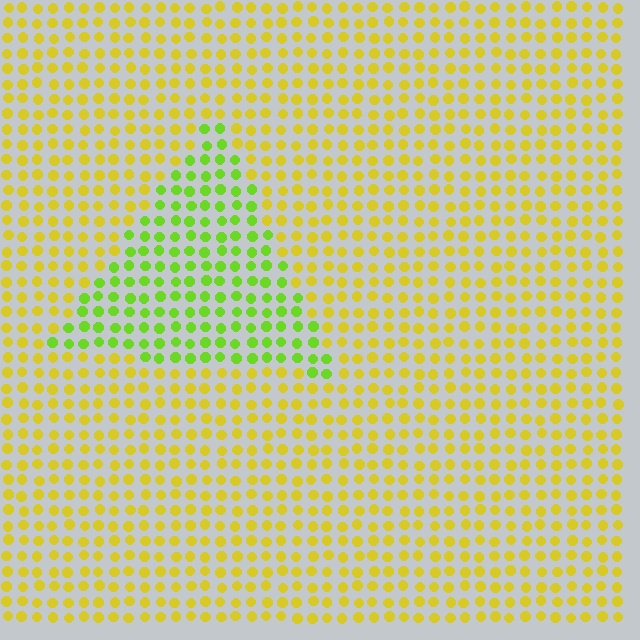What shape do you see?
I see a triangle.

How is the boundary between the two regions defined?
The boundary is defined purely by a slight shift in hue (about 41 degrees). Spacing, size, and orientation are identical on both sides.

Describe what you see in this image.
The image is filled with small yellow elements in a uniform arrangement. A triangle-shaped region is visible where the elements are tinted to a slightly different hue, forming a subtle color boundary.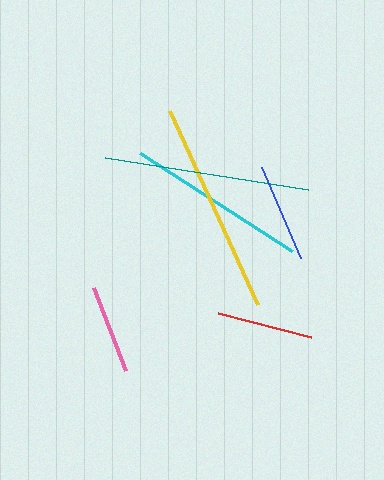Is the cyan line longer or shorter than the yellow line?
The yellow line is longer than the cyan line.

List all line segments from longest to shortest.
From longest to shortest: yellow, teal, cyan, blue, red, pink.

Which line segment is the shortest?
The pink line is the shortest at approximately 88 pixels.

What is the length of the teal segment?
The teal segment is approximately 206 pixels long.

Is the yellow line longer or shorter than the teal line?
The yellow line is longer than the teal line.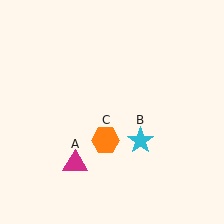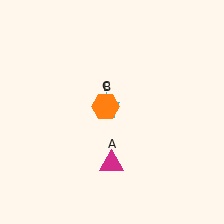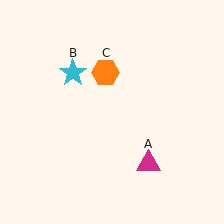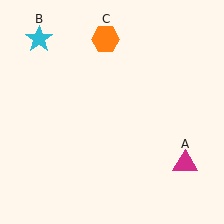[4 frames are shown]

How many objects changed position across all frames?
3 objects changed position: magenta triangle (object A), cyan star (object B), orange hexagon (object C).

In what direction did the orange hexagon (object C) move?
The orange hexagon (object C) moved up.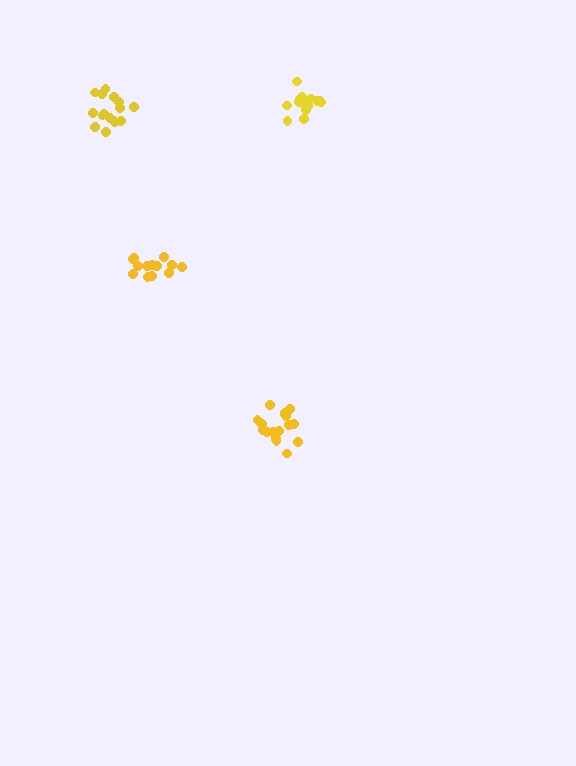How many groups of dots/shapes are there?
There are 4 groups.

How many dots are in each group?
Group 1: 16 dots, Group 2: 15 dots, Group 3: 18 dots, Group 4: 13 dots (62 total).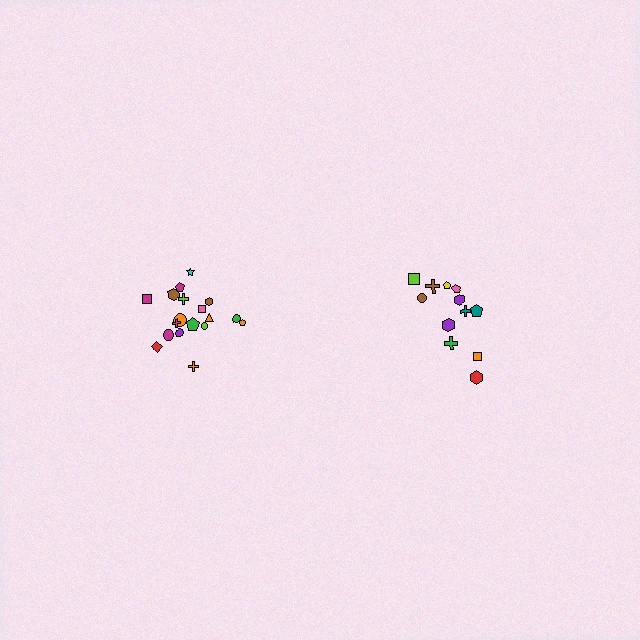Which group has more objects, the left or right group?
The left group.